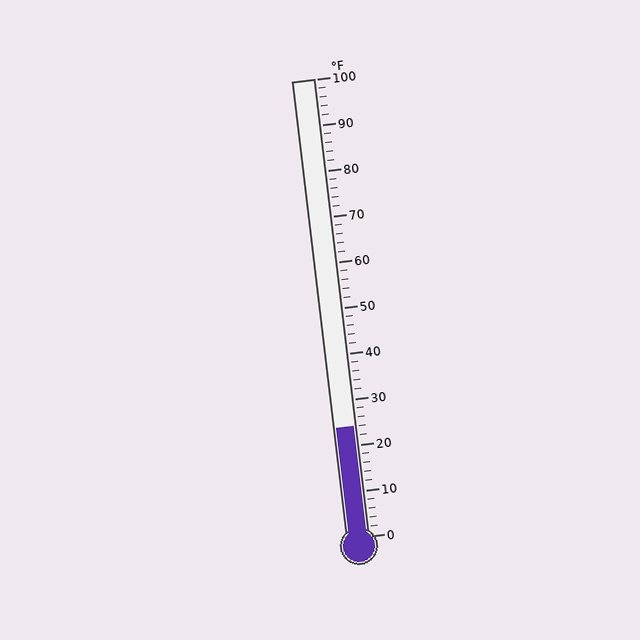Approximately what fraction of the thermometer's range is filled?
The thermometer is filled to approximately 25% of its range.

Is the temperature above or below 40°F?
The temperature is below 40°F.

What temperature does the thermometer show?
The thermometer shows approximately 24°F.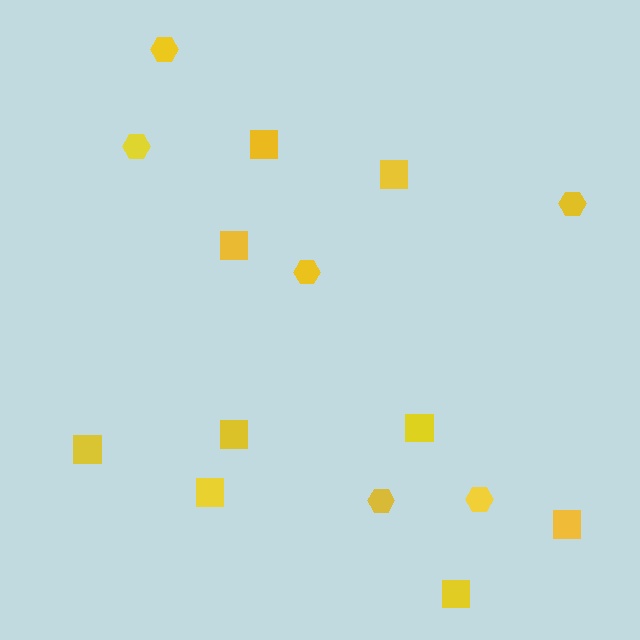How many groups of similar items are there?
There are 2 groups: one group of hexagons (6) and one group of squares (9).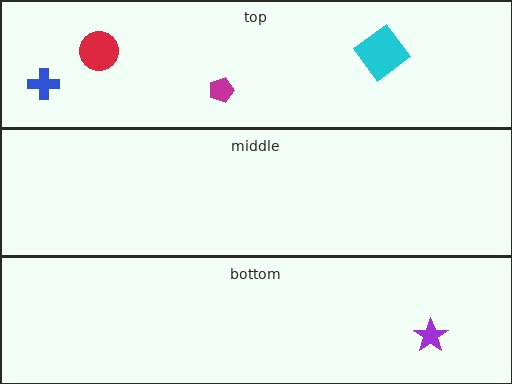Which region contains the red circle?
The top region.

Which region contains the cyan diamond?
The top region.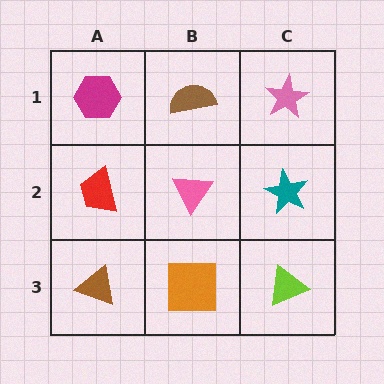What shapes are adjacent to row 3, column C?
A teal star (row 2, column C), an orange square (row 3, column B).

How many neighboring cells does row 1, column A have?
2.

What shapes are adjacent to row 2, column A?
A magenta hexagon (row 1, column A), a brown triangle (row 3, column A), a pink triangle (row 2, column B).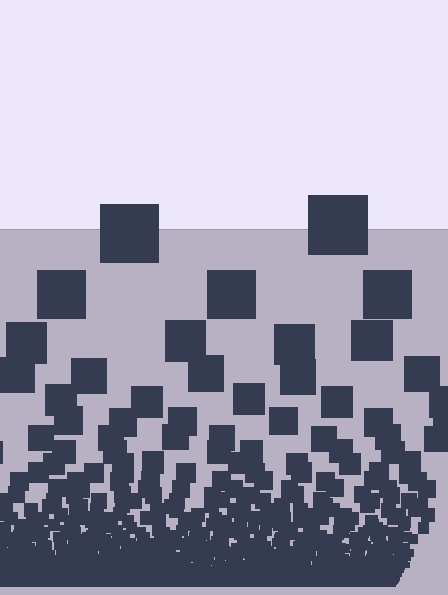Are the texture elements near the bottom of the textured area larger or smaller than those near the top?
Smaller. The gradient is inverted — elements near the bottom are smaller and denser.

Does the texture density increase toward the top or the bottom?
Density increases toward the bottom.